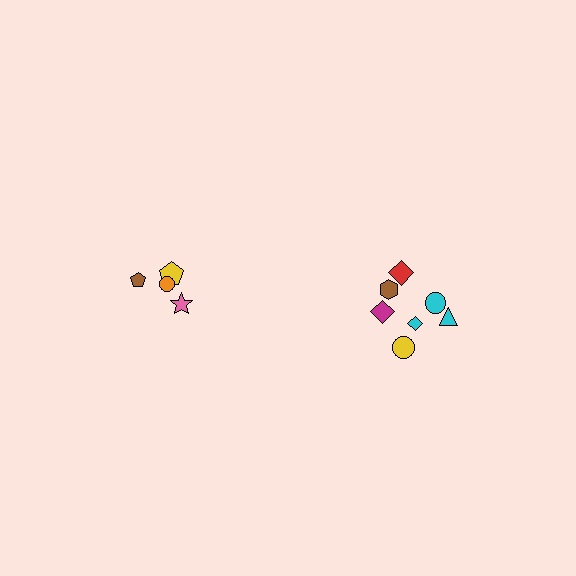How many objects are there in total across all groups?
There are 11 objects.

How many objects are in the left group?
There are 4 objects.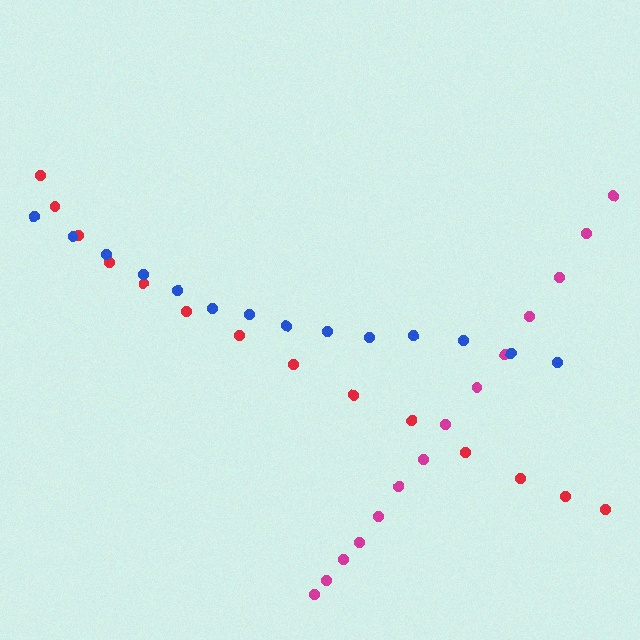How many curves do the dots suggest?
There are 3 distinct paths.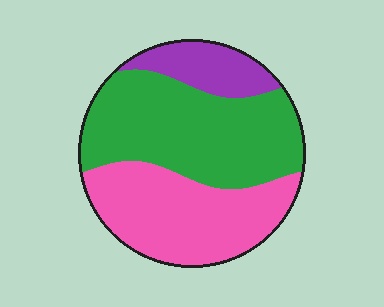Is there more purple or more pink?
Pink.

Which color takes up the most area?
Green, at roughly 50%.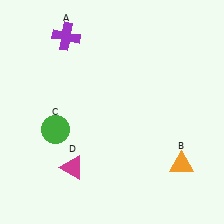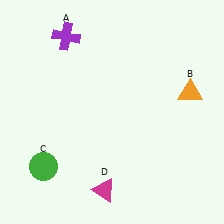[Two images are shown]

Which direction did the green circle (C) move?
The green circle (C) moved down.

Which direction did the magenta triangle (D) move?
The magenta triangle (D) moved right.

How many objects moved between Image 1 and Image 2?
3 objects moved between the two images.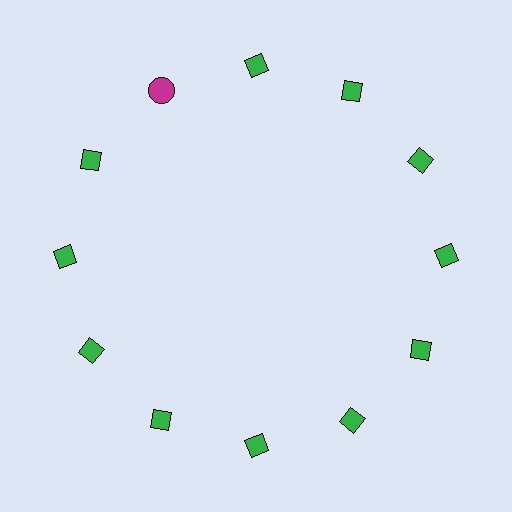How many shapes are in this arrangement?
There are 12 shapes arranged in a ring pattern.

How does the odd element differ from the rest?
It differs in both color (magenta instead of green) and shape (circle instead of diamond).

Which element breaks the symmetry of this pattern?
The magenta circle at roughly the 11 o'clock position breaks the symmetry. All other shapes are green diamonds.